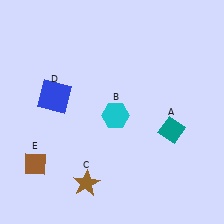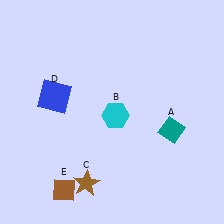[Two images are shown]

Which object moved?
The brown diamond (E) moved right.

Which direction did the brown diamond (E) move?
The brown diamond (E) moved right.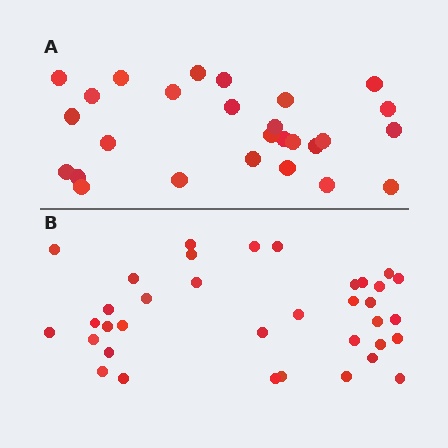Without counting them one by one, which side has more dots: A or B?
Region B (the bottom region) has more dots.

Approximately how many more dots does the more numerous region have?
Region B has roughly 8 or so more dots than region A.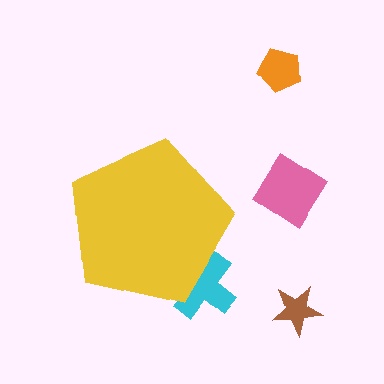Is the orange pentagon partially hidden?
No, the orange pentagon is fully visible.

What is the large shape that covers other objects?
A yellow pentagon.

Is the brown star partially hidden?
No, the brown star is fully visible.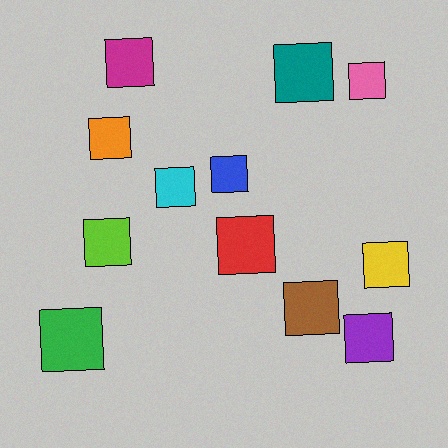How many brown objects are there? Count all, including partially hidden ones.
There is 1 brown object.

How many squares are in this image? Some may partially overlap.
There are 12 squares.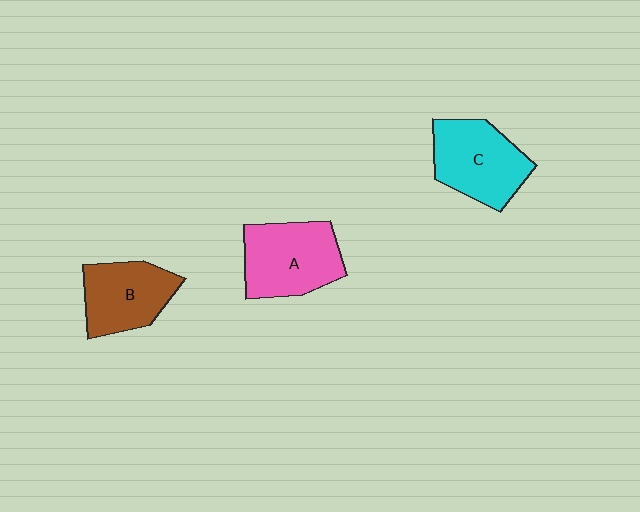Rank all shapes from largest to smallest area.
From largest to smallest: A (pink), C (cyan), B (brown).